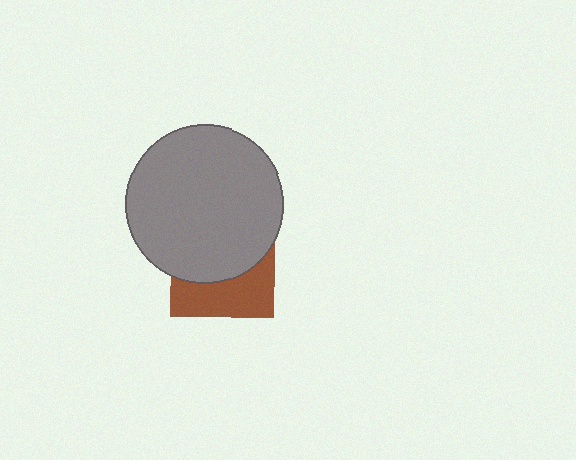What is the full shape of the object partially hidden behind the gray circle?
The partially hidden object is a brown square.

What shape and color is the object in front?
The object in front is a gray circle.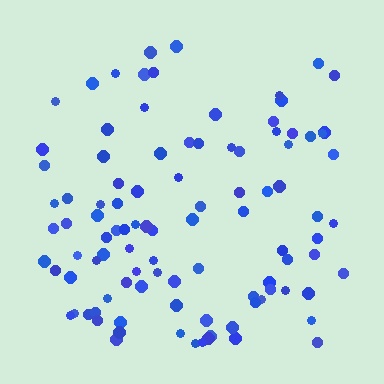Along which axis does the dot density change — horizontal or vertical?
Vertical.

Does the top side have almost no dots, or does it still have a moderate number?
Still a moderate number, just noticeably fewer than the bottom.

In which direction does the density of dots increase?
From top to bottom, with the bottom side densest.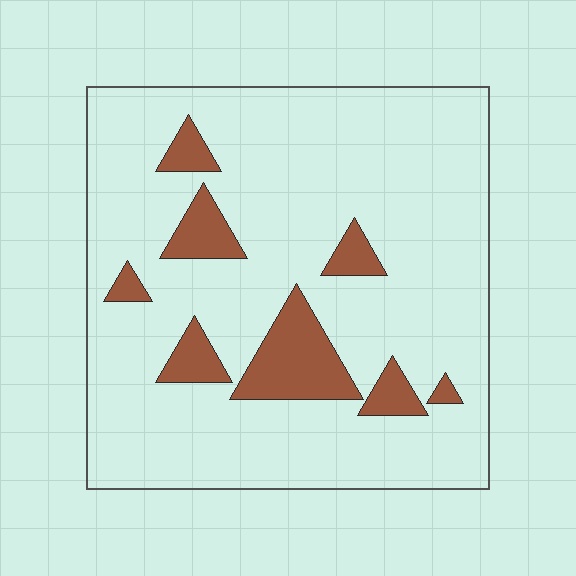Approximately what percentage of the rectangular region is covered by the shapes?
Approximately 15%.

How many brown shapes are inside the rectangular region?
8.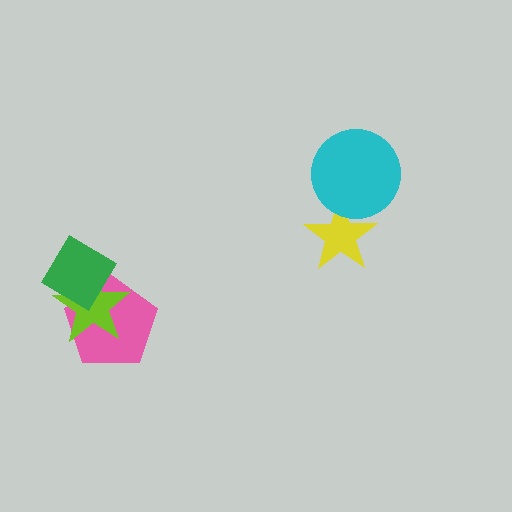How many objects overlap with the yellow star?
1 object overlaps with the yellow star.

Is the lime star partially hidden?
Yes, it is partially covered by another shape.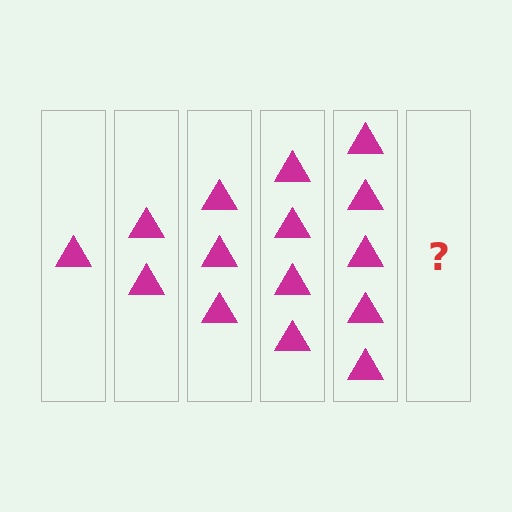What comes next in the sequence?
The next element should be 6 triangles.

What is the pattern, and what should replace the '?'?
The pattern is that each step adds one more triangle. The '?' should be 6 triangles.